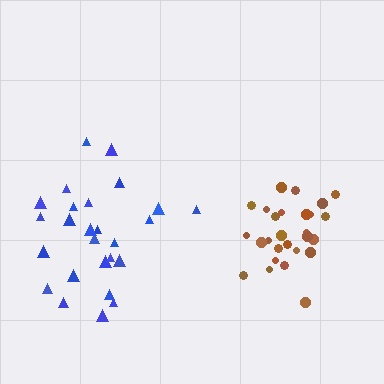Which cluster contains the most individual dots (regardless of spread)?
Brown (29).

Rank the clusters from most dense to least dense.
brown, blue.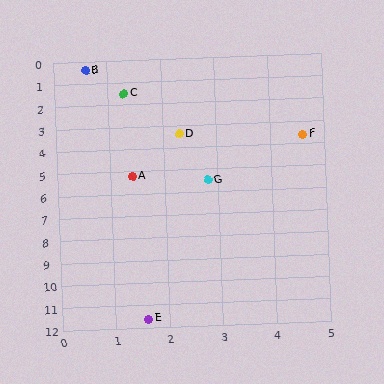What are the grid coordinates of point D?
Point D is at approximately (2.3, 3.4).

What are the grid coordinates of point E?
Point E is at approximately (1.6, 11.6).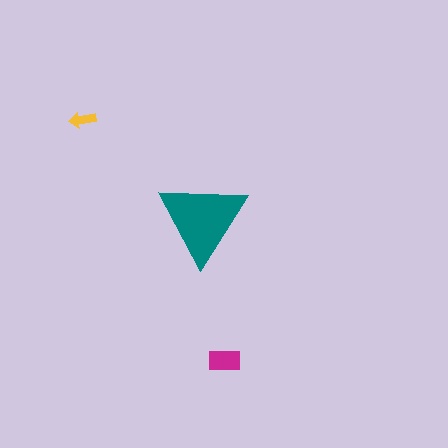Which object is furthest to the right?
The magenta rectangle is rightmost.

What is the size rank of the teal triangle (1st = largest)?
1st.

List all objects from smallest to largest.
The yellow arrow, the magenta rectangle, the teal triangle.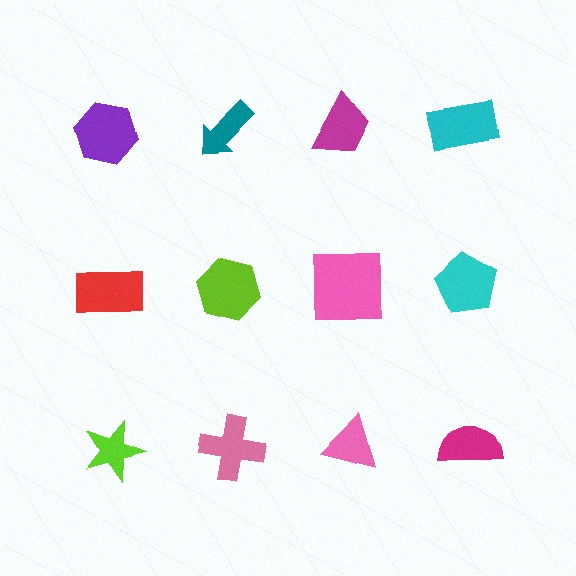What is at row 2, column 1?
A red rectangle.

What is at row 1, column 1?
A purple hexagon.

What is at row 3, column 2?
A pink cross.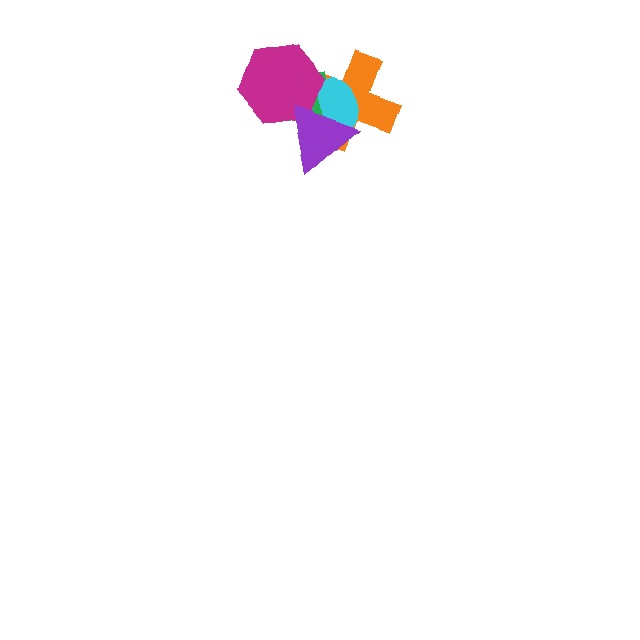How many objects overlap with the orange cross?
4 objects overlap with the orange cross.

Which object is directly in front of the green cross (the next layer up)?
The cyan ellipse is directly in front of the green cross.